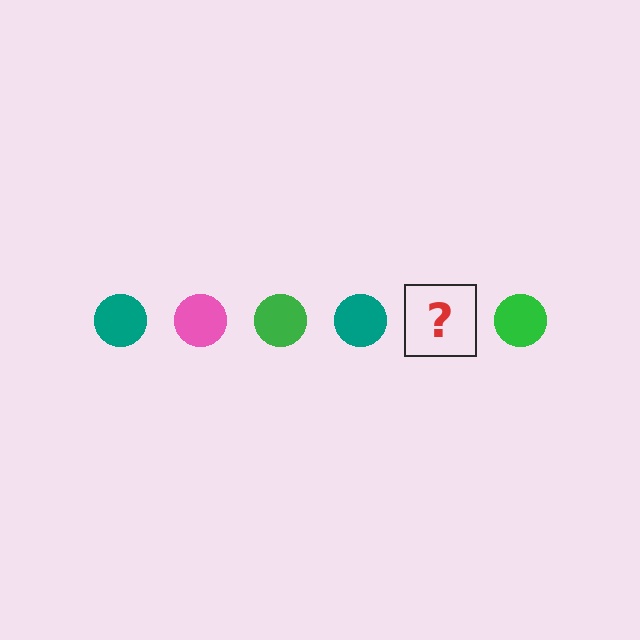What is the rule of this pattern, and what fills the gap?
The rule is that the pattern cycles through teal, pink, green circles. The gap should be filled with a pink circle.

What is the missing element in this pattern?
The missing element is a pink circle.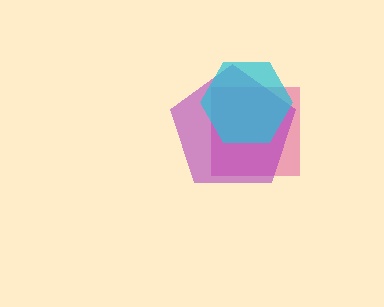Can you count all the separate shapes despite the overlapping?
Yes, there are 3 separate shapes.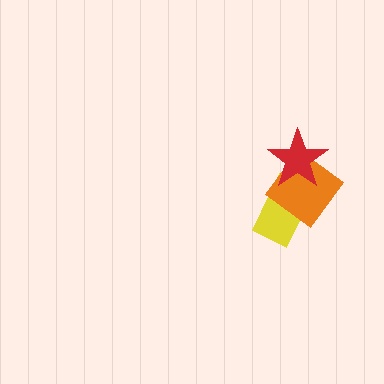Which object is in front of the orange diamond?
The red star is in front of the orange diamond.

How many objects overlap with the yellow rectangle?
2 objects overlap with the yellow rectangle.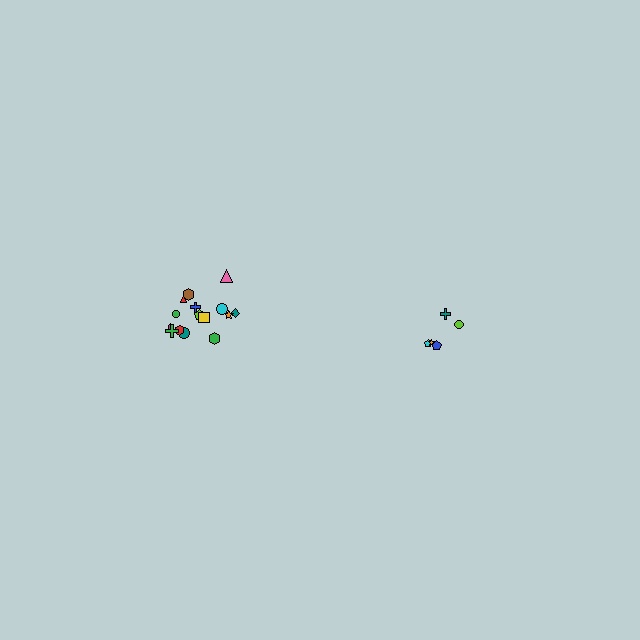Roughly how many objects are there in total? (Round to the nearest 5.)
Roughly 20 objects in total.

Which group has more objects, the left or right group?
The left group.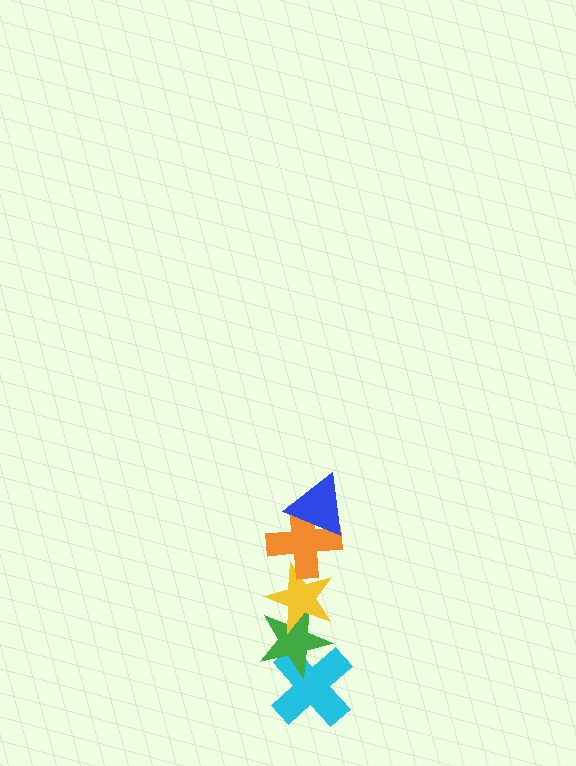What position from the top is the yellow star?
The yellow star is 3rd from the top.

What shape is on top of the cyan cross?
The green star is on top of the cyan cross.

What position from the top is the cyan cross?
The cyan cross is 5th from the top.